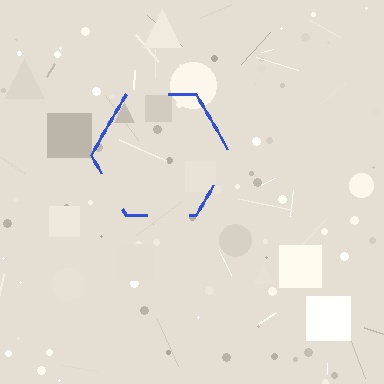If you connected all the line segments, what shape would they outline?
They would outline a hexagon.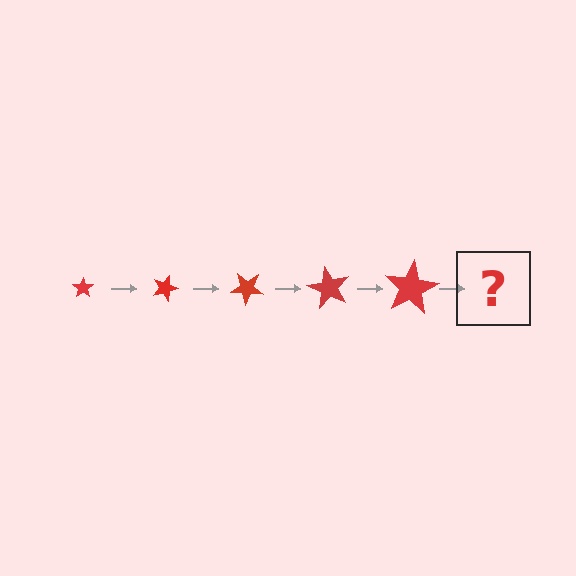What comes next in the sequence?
The next element should be a star, larger than the previous one and rotated 100 degrees from the start.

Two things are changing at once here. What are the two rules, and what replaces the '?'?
The two rules are that the star grows larger each step and it rotates 20 degrees each step. The '?' should be a star, larger than the previous one and rotated 100 degrees from the start.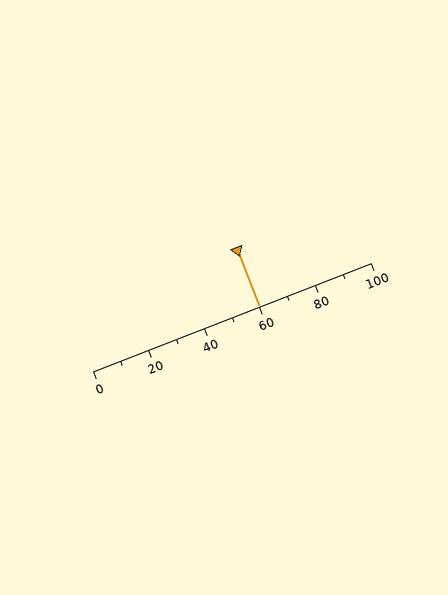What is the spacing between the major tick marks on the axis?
The major ticks are spaced 20 apart.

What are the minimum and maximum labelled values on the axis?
The axis runs from 0 to 100.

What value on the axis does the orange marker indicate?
The marker indicates approximately 60.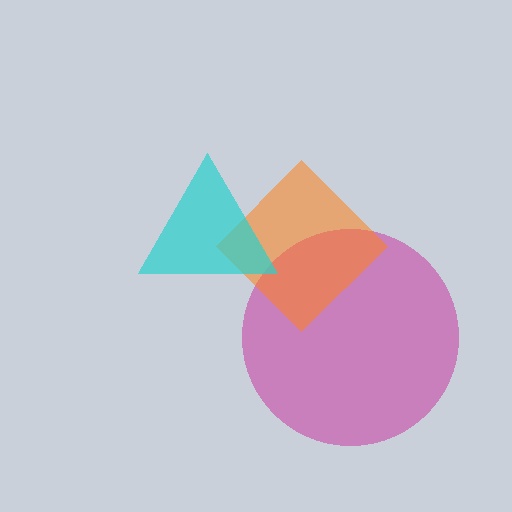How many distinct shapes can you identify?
There are 3 distinct shapes: a magenta circle, an orange diamond, a cyan triangle.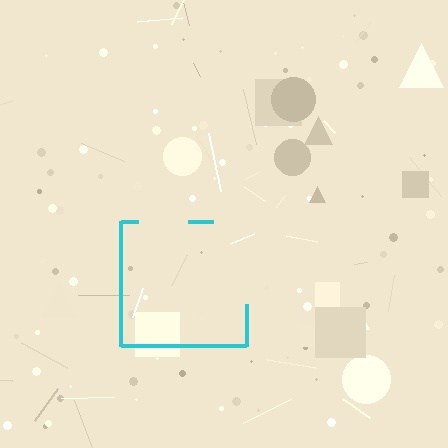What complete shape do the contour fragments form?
The contour fragments form a square.